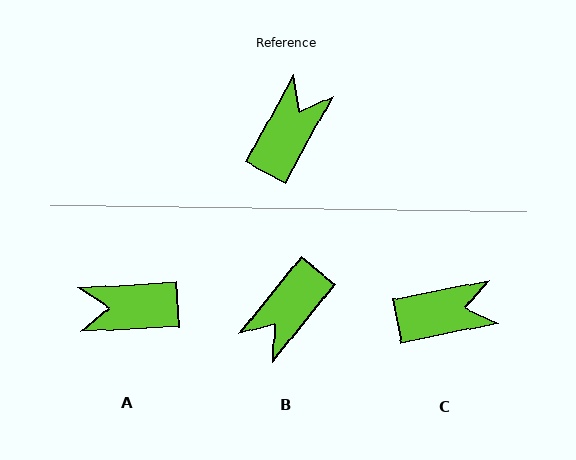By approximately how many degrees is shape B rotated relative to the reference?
Approximately 170 degrees counter-clockwise.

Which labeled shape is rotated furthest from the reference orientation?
B, about 170 degrees away.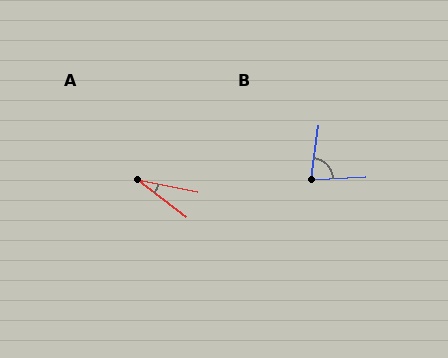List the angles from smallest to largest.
A (26°), B (79°).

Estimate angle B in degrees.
Approximately 79 degrees.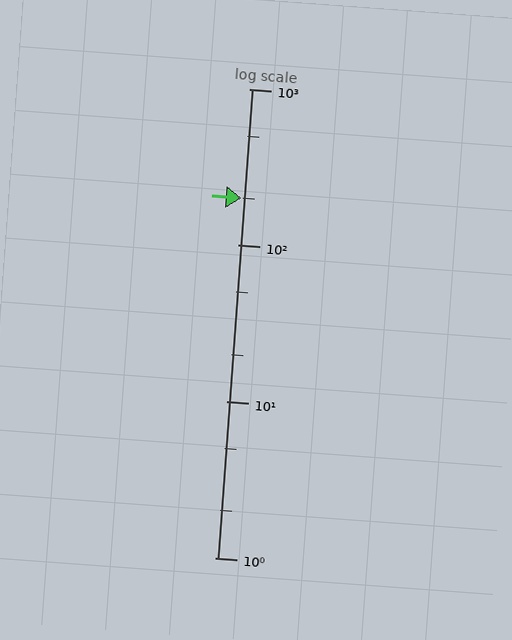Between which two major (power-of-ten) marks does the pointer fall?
The pointer is between 100 and 1000.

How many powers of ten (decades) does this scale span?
The scale spans 3 decades, from 1 to 1000.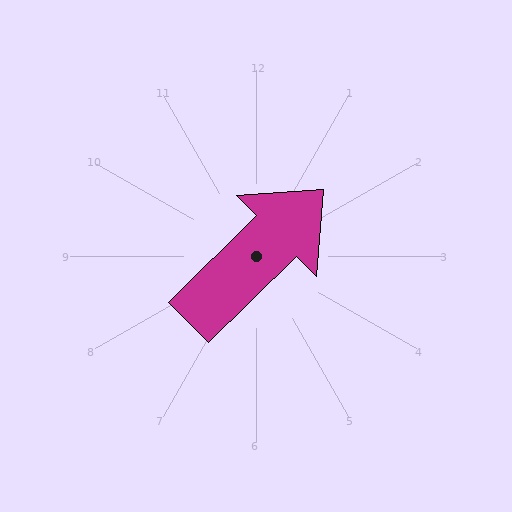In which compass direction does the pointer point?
Northeast.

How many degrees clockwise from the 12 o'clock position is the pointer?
Approximately 45 degrees.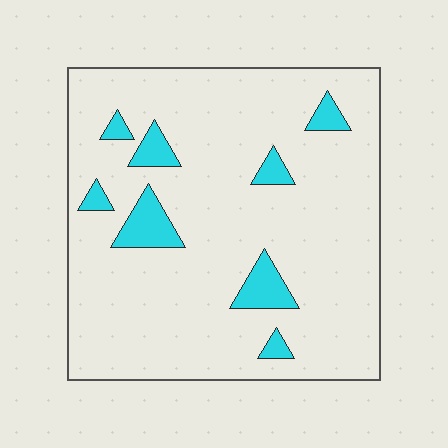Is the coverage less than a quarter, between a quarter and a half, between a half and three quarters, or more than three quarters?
Less than a quarter.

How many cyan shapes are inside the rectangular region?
8.